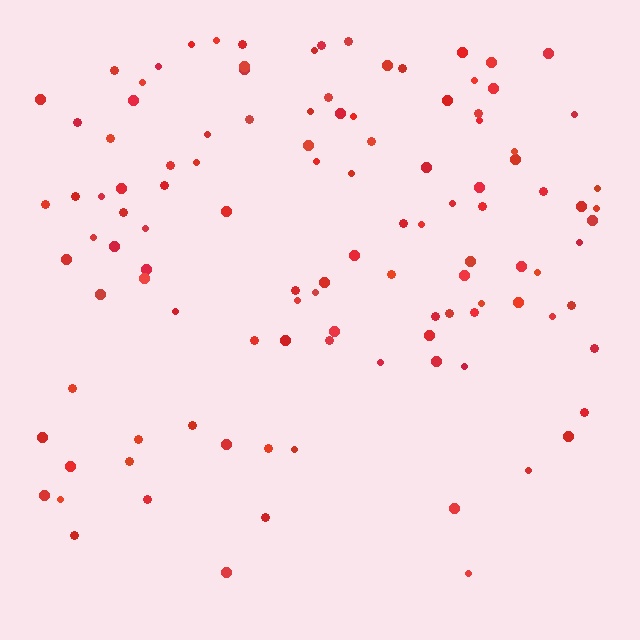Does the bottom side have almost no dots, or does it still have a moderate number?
Still a moderate number, just noticeably fewer than the top.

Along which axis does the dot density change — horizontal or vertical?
Vertical.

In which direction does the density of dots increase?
From bottom to top, with the top side densest.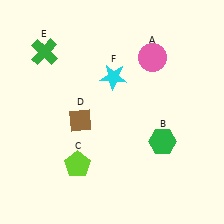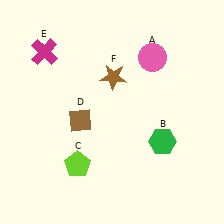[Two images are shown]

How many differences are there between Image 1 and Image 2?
There are 2 differences between the two images.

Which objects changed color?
E changed from green to magenta. F changed from cyan to brown.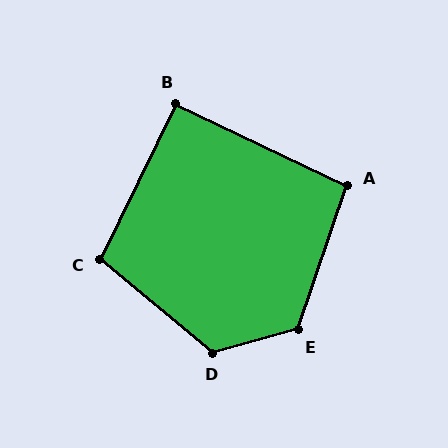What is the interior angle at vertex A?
Approximately 97 degrees (obtuse).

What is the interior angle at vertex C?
Approximately 104 degrees (obtuse).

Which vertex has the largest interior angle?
D, at approximately 125 degrees.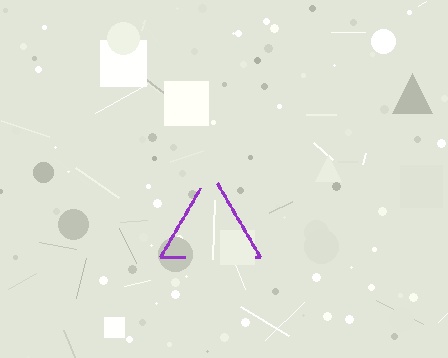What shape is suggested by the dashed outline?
The dashed outline suggests a triangle.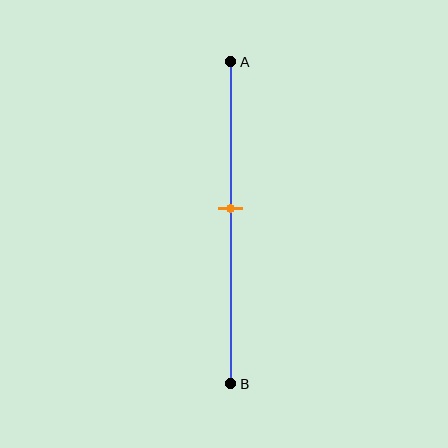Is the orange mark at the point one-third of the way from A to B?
No, the mark is at about 45% from A, not at the 33% one-third point.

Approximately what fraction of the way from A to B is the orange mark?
The orange mark is approximately 45% of the way from A to B.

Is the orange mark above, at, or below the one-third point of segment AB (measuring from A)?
The orange mark is below the one-third point of segment AB.